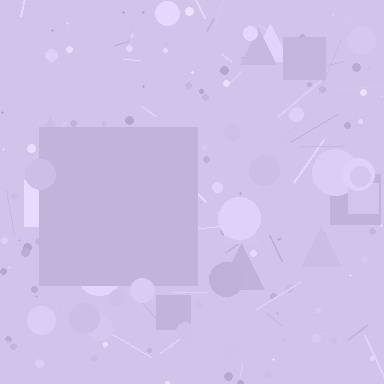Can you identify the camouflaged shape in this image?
The camouflaged shape is a square.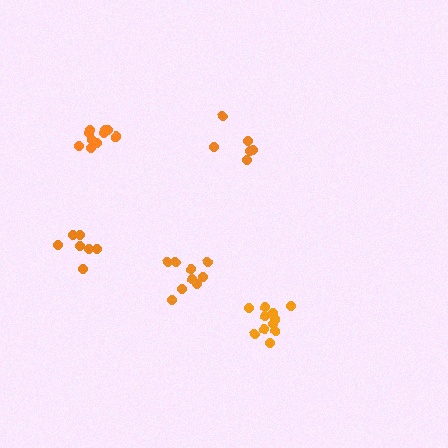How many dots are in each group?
Group 1: 11 dots, Group 2: 6 dots, Group 3: 9 dots, Group 4: 10 dots, Group 5: 7 dots (43 total).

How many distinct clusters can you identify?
There are 5 distinct clusters.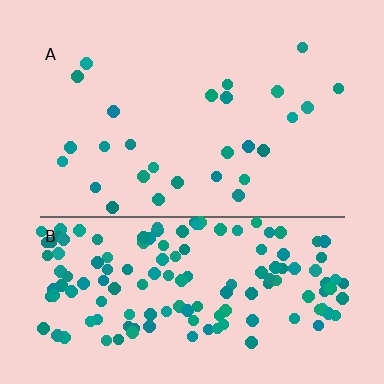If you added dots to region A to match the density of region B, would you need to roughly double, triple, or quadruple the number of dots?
Approximately quadruple.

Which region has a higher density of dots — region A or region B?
B (the bottom).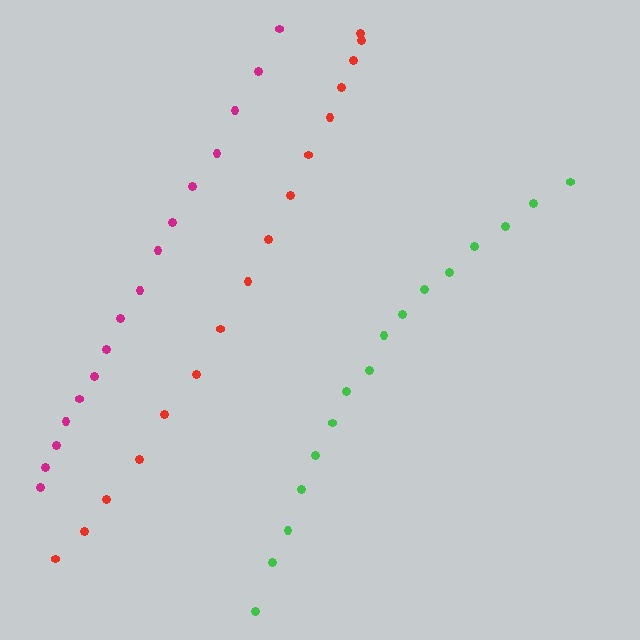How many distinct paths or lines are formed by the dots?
There are 3 distinct paths.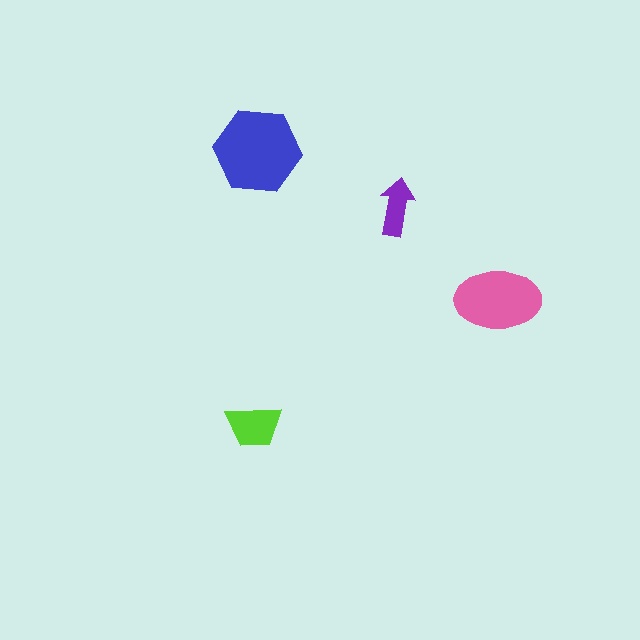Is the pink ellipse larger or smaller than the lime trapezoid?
Larger.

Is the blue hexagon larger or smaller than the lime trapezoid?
Larger.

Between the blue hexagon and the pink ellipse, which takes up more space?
The blue hexagon.